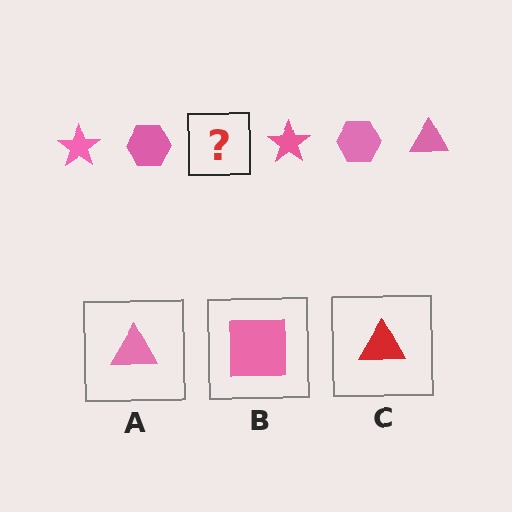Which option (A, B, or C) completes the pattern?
A.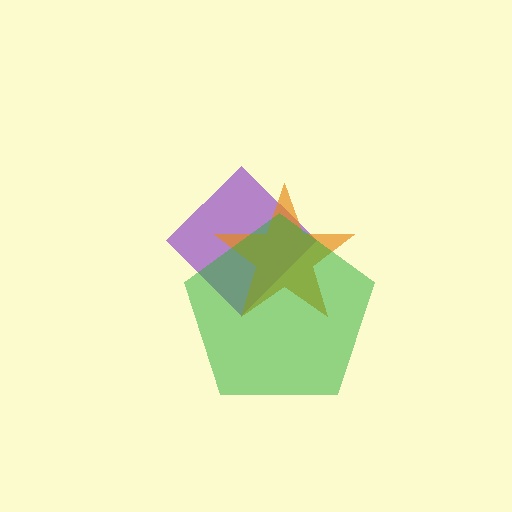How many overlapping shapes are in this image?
There are 3 overlapping shapes in the image.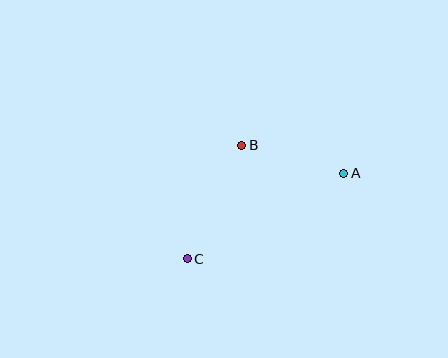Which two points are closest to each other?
Points A and B are closest to each other.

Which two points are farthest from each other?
Points A and C are farthest from each other.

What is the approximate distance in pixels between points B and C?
The distance between B and C is approximately 126 pixels.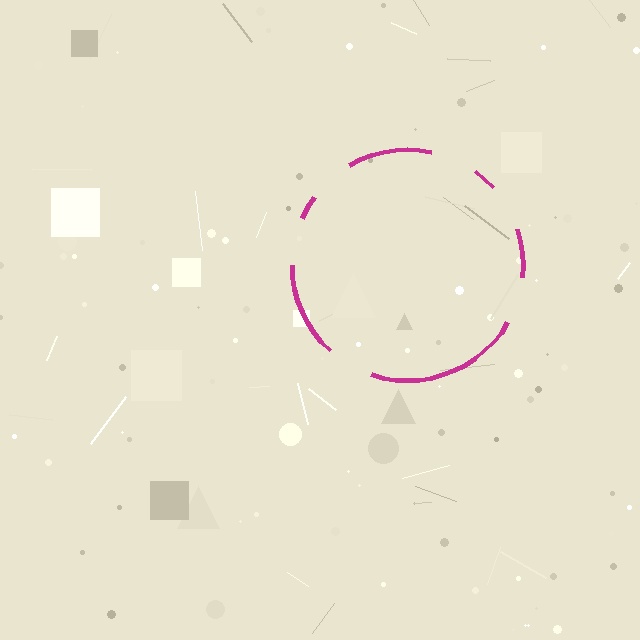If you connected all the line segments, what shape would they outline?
They would outline a circle.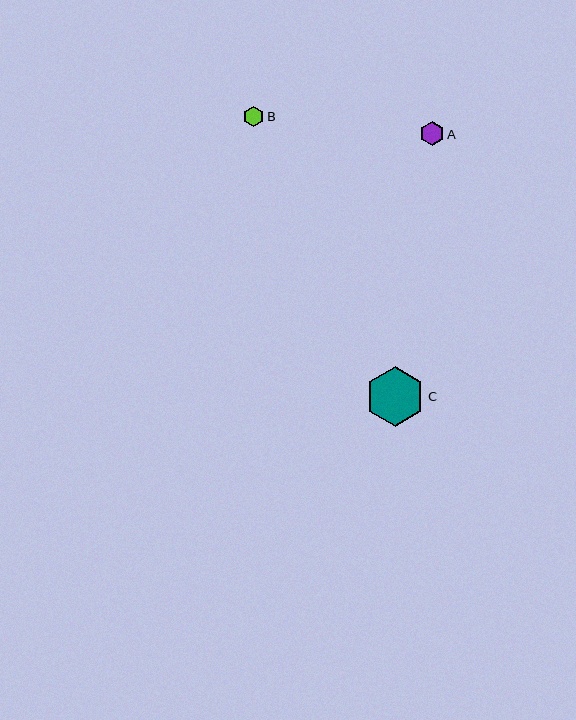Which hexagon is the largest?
Hexagon C is the largest with a size of approximately 60 pixels.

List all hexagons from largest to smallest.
From largest to smallest: C, A, B.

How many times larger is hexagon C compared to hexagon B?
Hexagon C is approximately 3.0 times the size of hexagon B.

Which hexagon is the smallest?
Hexagon B is the smallest with a size of approximately 20 pixels.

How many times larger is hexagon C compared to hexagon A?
Hexagon C is approximately 2.5 times the size of hexagon A.